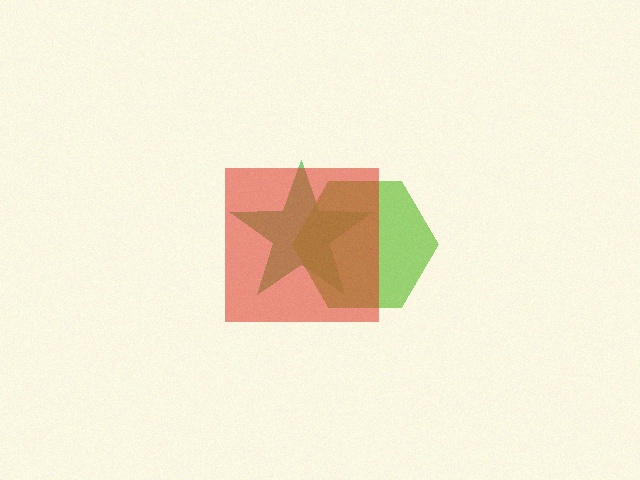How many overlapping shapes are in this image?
There are 3 overlapping shapes in the image.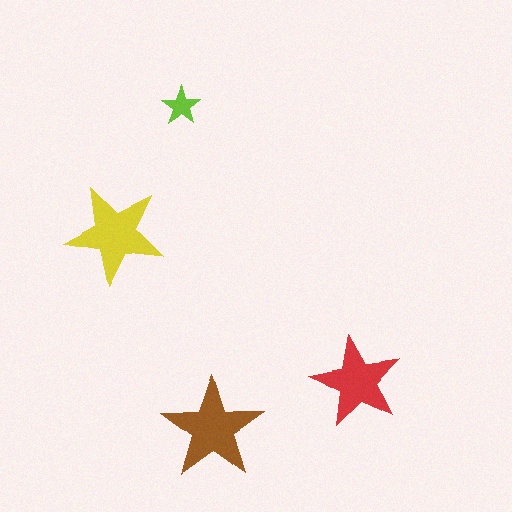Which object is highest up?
The lime star is topmost.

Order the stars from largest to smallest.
the brown one, the yellow one, the red one, the lime one.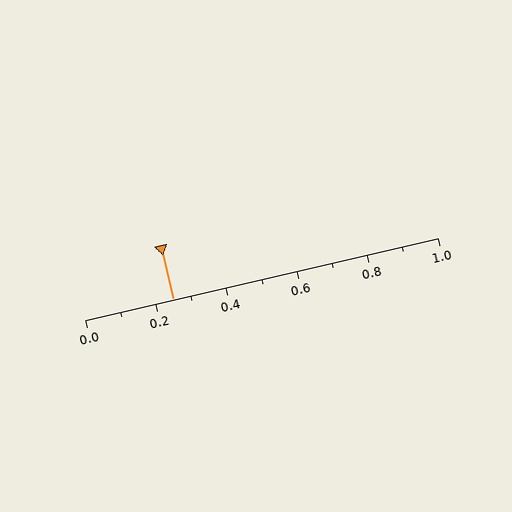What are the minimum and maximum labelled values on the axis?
The axis runs from 0.0 to 1.0.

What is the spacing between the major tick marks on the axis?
The major ticks are spaced 0.2 apart.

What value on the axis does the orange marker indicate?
The marker indicates approximately 0.25.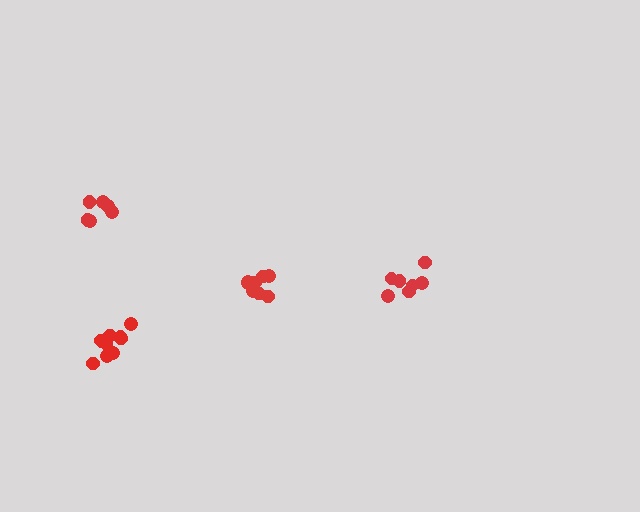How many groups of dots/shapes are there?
There are 4 groups.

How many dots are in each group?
Group 1: 7 dots, Group 2: 9 dots, Group 3: 6 dots, Group 4: 11 dots (33 total).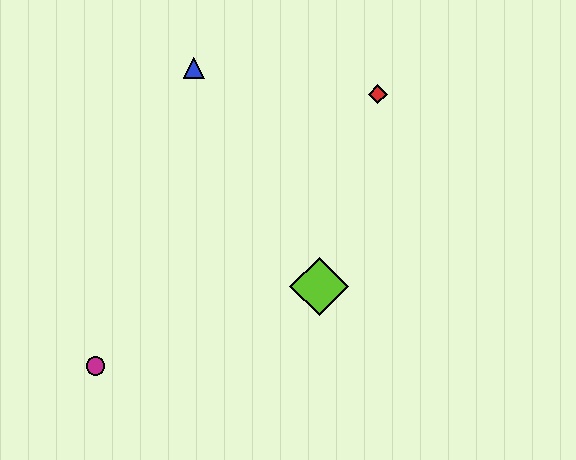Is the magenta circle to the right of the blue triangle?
No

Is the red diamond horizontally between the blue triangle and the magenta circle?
No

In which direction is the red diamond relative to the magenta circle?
The red diamond is to the right of the magenta circle.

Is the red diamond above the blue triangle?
No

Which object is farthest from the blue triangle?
The magenta circle is farthest from the blue triangle.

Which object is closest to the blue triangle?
The red diamond is closest to the blue triangle.